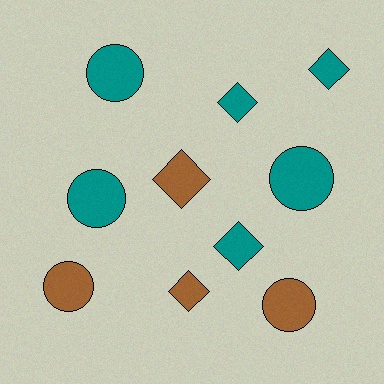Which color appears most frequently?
Teal, with 6 objects.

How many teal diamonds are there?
There are 3 teal diamonds.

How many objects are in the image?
There are 10 objects.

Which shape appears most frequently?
Diamond, with 5 objects.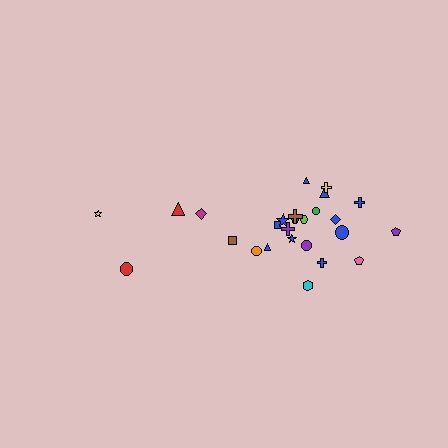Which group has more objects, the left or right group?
The right group.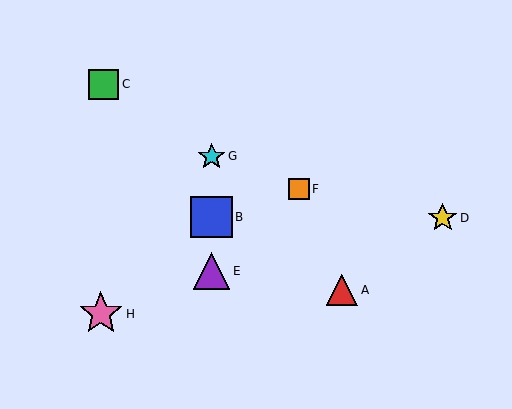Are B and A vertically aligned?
No, B is at x≈212 and A is at x≈342.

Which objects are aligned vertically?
Objects B, E, G are aligned vertically.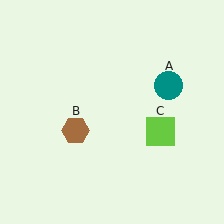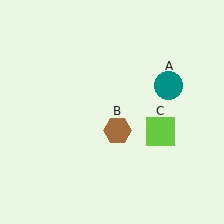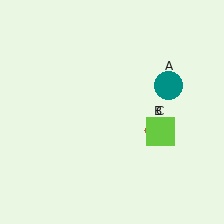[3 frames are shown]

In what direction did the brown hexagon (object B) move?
The brown hexagon (object B) moved right.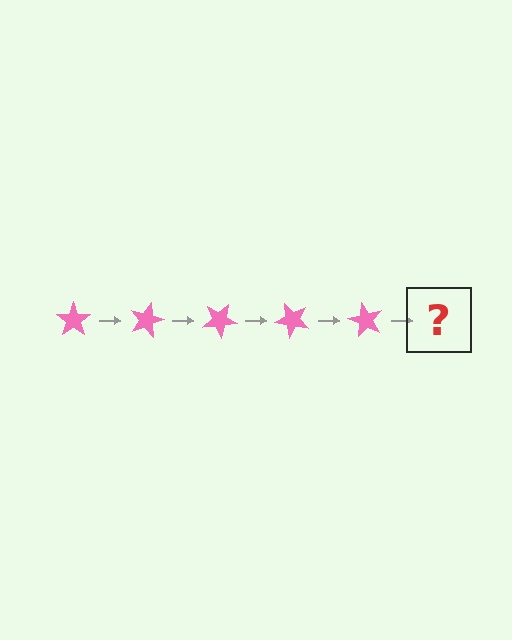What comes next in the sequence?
The next element should be a pink star rotated 75 degrees.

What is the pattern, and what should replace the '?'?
The pattern is that the star rotates 15 degrees each step. The '?' should be a pink star rotated 75 degrees.